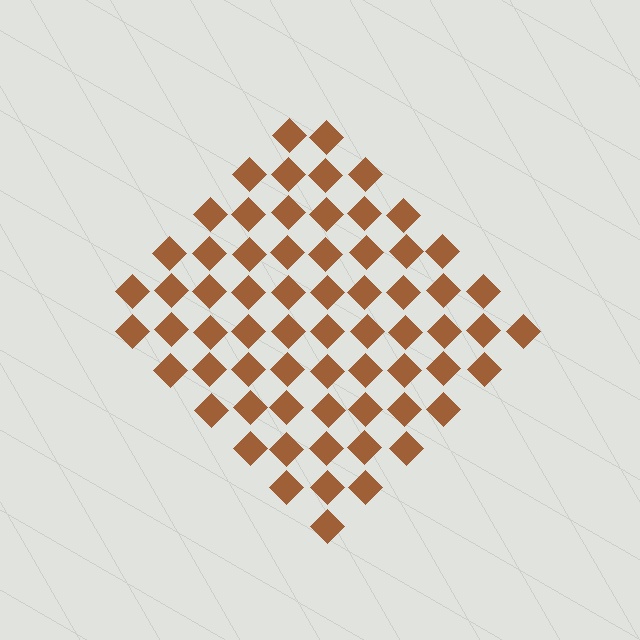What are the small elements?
The small elements are diamonds.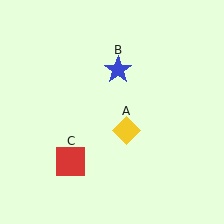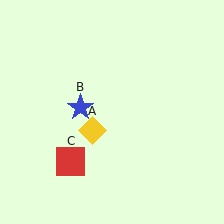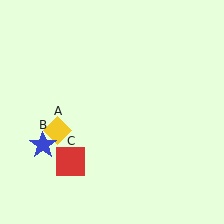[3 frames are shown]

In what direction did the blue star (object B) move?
The blue star (object B) moved down and to the left.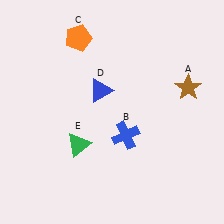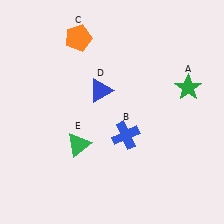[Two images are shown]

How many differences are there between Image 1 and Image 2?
There is 1 difference between the two images.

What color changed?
The star (A) changed from brown in Image 1 to green in Image 2.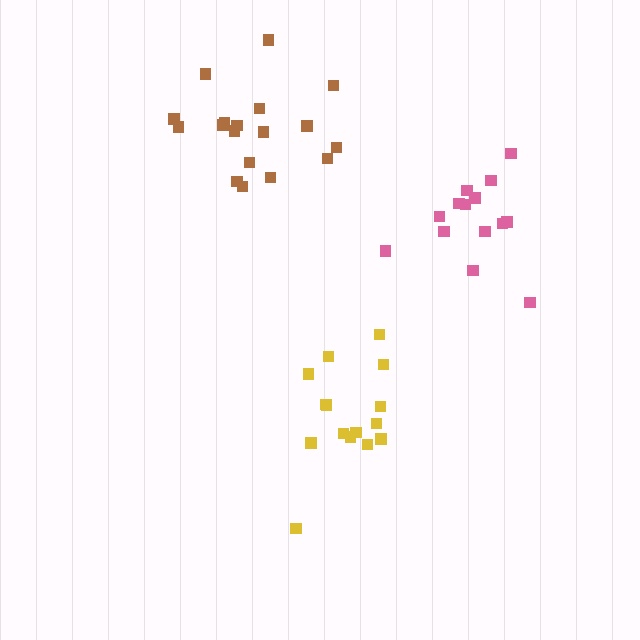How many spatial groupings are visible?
There are 3 spatial groupings.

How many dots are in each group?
Group 1: 18 dots, Group 2: 15 dots, Group 3: 14 dots (47 total).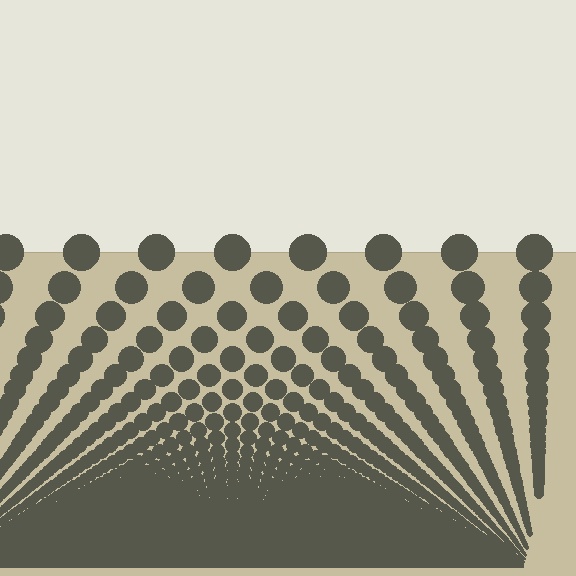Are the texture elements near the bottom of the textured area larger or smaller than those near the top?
Smaller. The gradient is inverted — elements near the bottom are smaller and denser.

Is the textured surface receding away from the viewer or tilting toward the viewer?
The surface appears to tilt toward the viewer. Texture elements get larger and sparser toward the top.